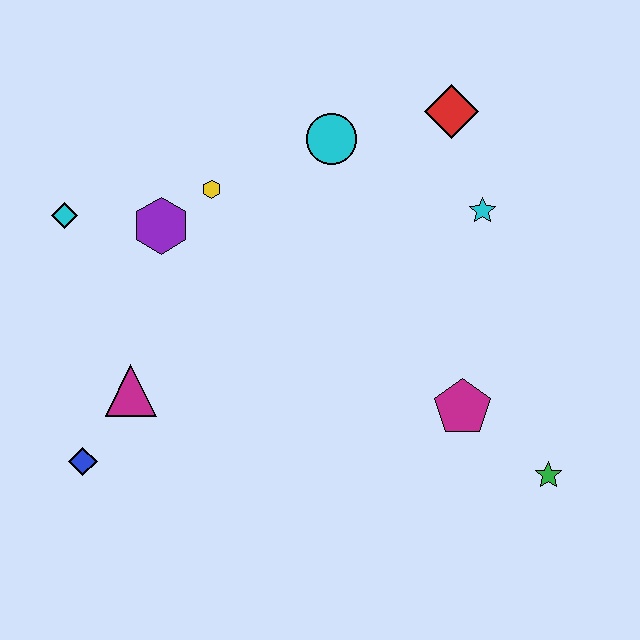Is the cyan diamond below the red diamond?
Yes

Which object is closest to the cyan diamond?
The purple hexagon is closest to the cyan diamond.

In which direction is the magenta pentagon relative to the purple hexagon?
The magenta pentagon is to the right of the purple hexagon.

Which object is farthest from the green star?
The cyan diamond is farthest from the green star.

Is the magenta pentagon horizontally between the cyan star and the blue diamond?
Yes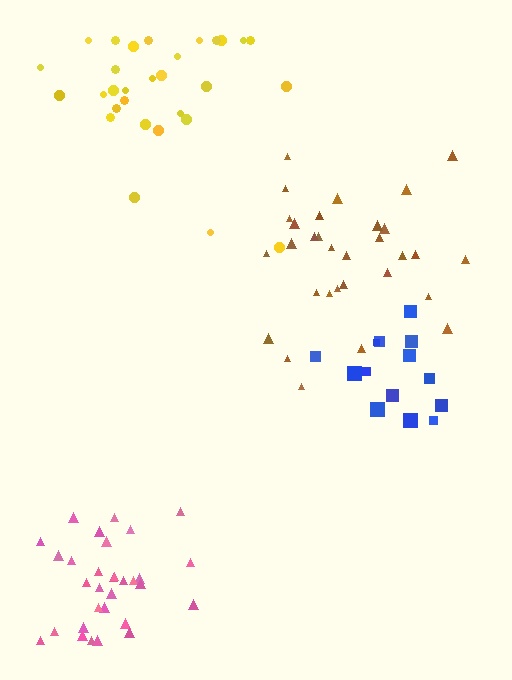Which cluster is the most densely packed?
Pink.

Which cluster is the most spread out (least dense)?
Yellow.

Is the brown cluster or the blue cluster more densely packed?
Blue.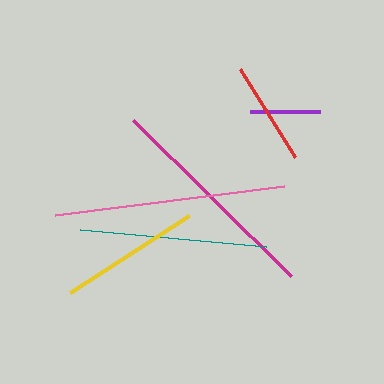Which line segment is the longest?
The pink line is the longest at approximately 231 pixels.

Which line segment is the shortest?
The purple line is the shortest at approximately 71 pixels.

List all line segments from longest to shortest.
From longest to shortest: pink, magenta, teal, yellow, red, purple.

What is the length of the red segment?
The red segment is approximately 104 pixels long.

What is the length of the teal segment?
The teal segment is approximately 188 pixels long.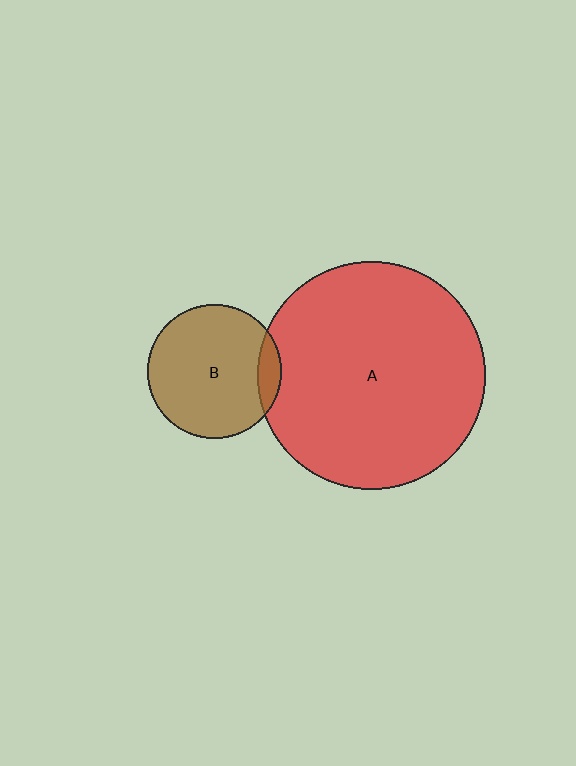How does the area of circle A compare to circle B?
Approximately 2.9 times.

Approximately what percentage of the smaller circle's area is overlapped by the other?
Approximately 10%.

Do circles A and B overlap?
Yes.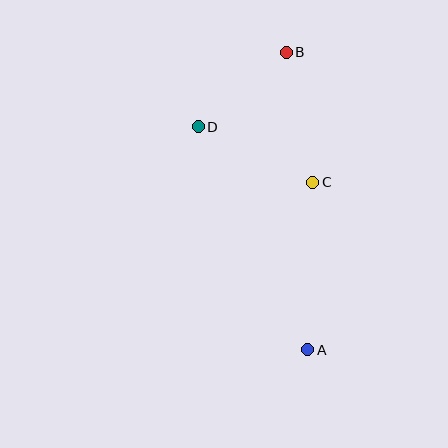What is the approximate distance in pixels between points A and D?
The distance between A and D is approximately 248 pixels.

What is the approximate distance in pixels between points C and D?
The distance between C and D is approximately 127 pixels.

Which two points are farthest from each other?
Points A and B are farthest from each other.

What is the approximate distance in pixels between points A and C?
The distance between A and C is approximately 168 pixels.